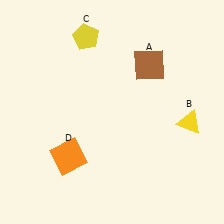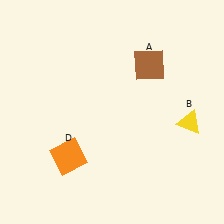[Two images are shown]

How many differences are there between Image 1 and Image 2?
There is 1 difference between the two images.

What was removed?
The yellow pentagon (C) was removed in Image 2.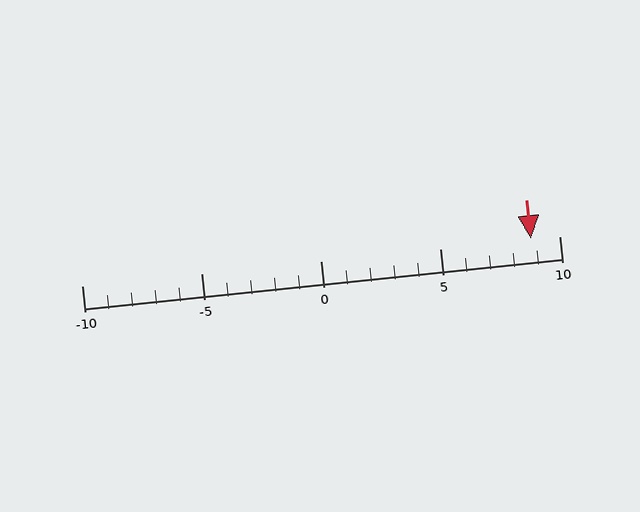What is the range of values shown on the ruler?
The ruler shows values from -10 to 10.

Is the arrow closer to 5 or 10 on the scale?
The arrow is closer to 10.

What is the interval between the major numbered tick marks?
The major tick marks are spaced 5 units apart.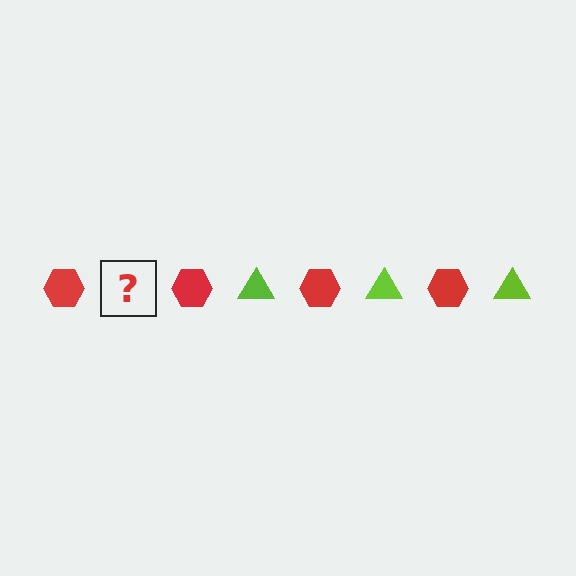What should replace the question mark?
The question mark should be replaced with a lime triangle.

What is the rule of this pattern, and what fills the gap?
The rule is that the pattern alternates between red hexagon and lime triangle. The gap should be filled with a lime triangle.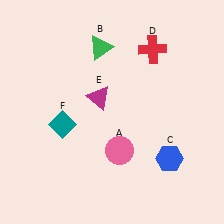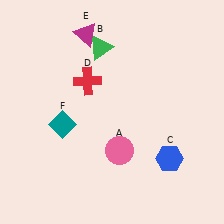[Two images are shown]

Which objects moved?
The objects that moved are: the red cross (D), the magenta triangle (E).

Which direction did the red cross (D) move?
The red cross (D) moved left.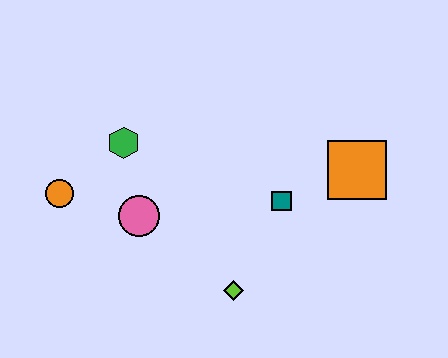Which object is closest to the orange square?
The teal square is closest to the orange square.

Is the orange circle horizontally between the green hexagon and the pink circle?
No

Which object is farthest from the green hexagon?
The orange square is farthest from the green hexagon.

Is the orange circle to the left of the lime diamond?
Yes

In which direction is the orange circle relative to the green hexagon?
The orange circle is to the left of the green hexagon.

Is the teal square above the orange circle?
No